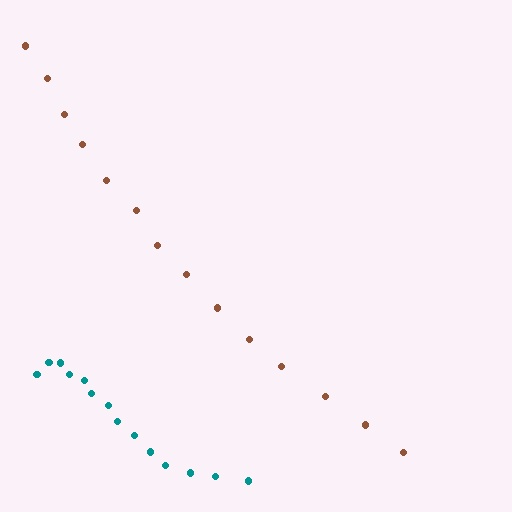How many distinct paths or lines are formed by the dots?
There are 2 distinct paths.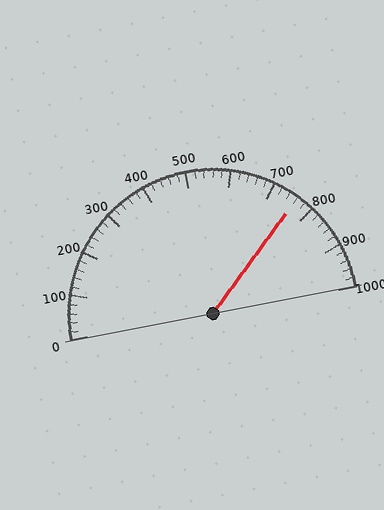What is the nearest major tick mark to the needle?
The nearest major tick mark is 800.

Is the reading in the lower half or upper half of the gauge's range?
The reading is in the upper half of the range (0 to 1000).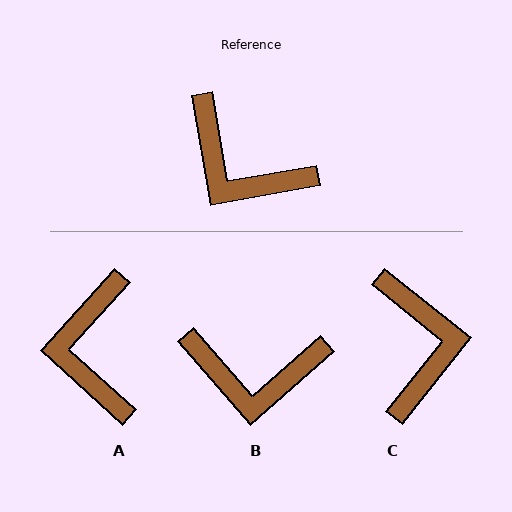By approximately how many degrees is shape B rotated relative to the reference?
Approximately 31 degrees counter-clockwise.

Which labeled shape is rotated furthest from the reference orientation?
C, about 132 degrees away.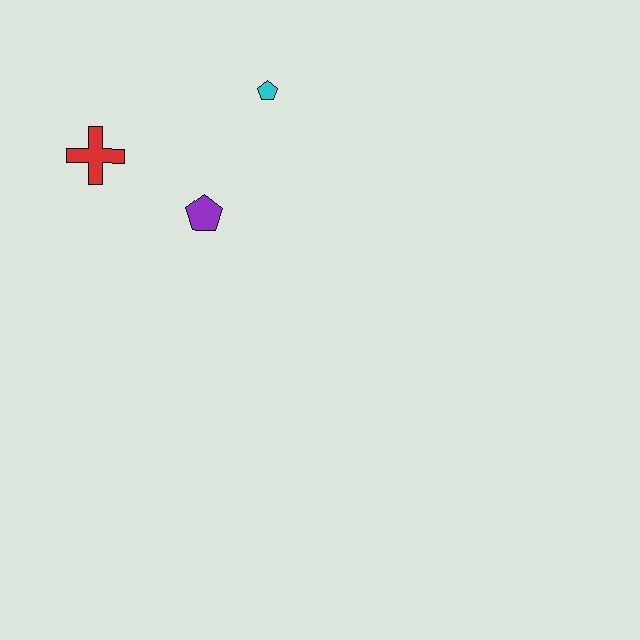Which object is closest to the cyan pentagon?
The purple pentagon is closest to the cyan pentagon.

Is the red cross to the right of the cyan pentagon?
No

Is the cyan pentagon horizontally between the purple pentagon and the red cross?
No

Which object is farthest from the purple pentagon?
The cyan pentagon is farthest from the purple pentagon.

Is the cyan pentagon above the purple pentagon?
Yes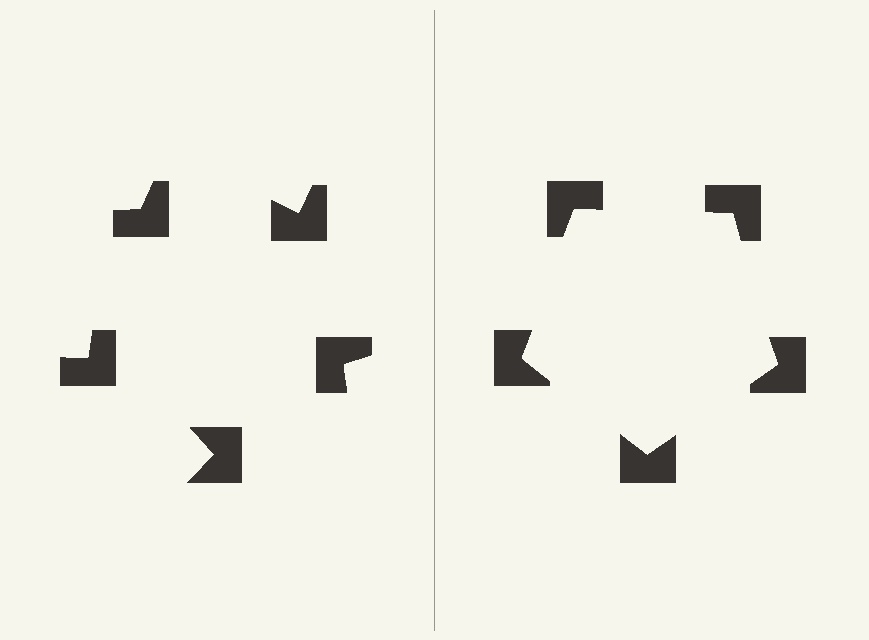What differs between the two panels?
The notched squares are positioned identically on both sides; only the wedge orientations differ. On the right they align to a pentagon; on the left they are misaligned.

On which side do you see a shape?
An illusory pentagon appears on the right side. On the left side the wedge cuts are rotated, so no coherent shape forms.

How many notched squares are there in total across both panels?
10 — 5 on each side.